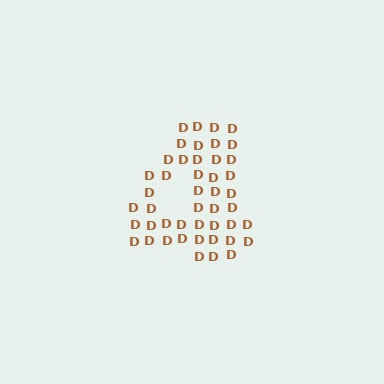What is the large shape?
The large shape is the digit 4.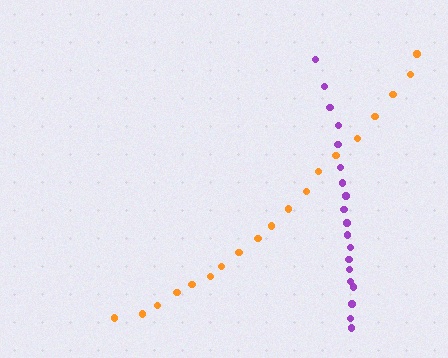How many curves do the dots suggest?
There are 2 distinct paths.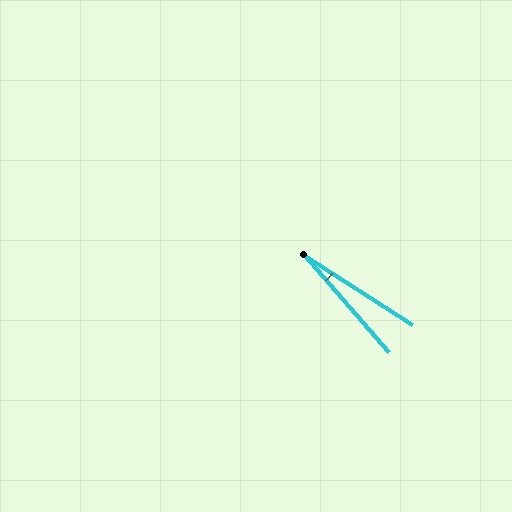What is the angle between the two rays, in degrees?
Approximately 16 degrees.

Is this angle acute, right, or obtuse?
It is acute.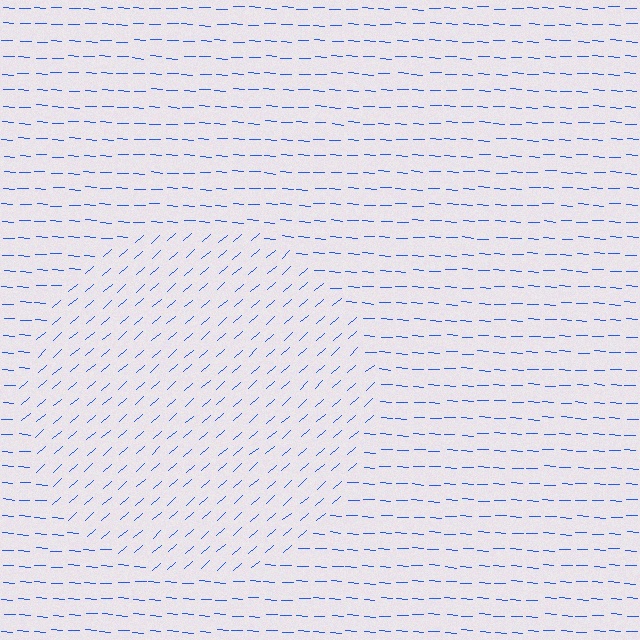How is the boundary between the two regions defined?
The boundary is defined purely by a change in line orientation (approximately 45 degrees difference). All lines are the same color and thickness.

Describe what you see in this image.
The image is filled with small blue line segments. A circle region in the image has lines oriented differently from the surrounding lines, creating a visible texture boundary.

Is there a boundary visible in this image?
Yes, there is a texture boundary formed by a change in line orientation.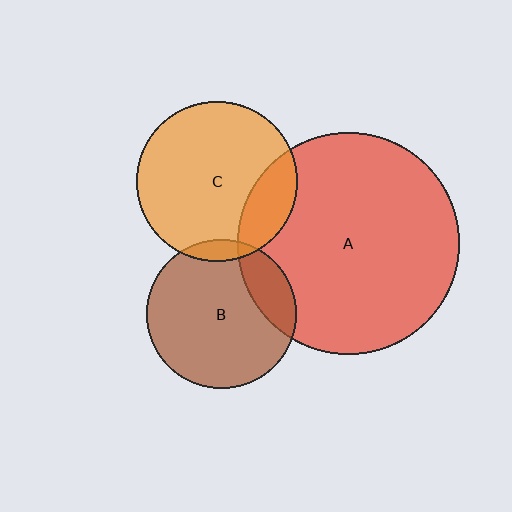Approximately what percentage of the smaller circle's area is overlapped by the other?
Approximately 20%.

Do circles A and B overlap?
Yes.